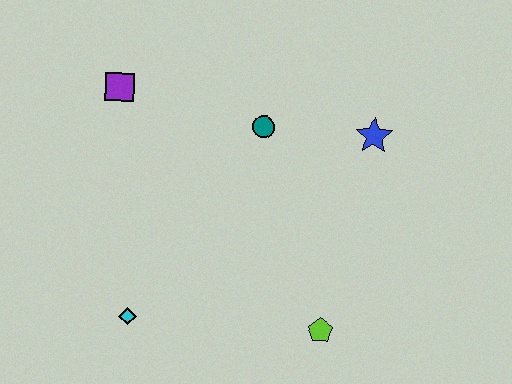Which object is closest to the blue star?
The teal circle is closest to the blue star.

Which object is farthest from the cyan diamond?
The blue star is farthest from the cyan diamond.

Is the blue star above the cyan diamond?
Yes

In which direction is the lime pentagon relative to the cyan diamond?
The lime pentagon is to the right of the cyan diamond.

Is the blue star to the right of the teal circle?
Yes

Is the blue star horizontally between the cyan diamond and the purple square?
No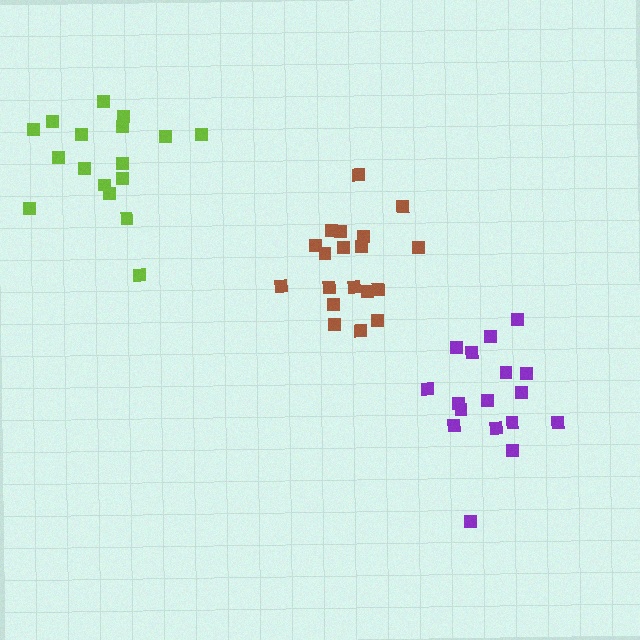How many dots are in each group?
Group 1: 17 dots, Group 2: 17 dots, Group 3: 19 dots (53 total).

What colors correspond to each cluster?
The clusters are colored: purple, lime, brown.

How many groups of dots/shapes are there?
There are 3 groups.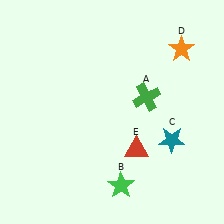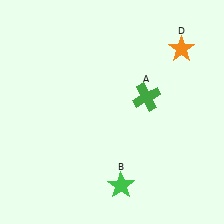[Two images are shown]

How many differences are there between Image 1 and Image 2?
There are 2 differences between the two images.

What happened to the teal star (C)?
The teal star (C) was removed in Image 2. It was in the bottom-right area of Image 1.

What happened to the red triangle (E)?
The red triangle (E) was removed in Image 2. It was in the bottom-right area of Image 1.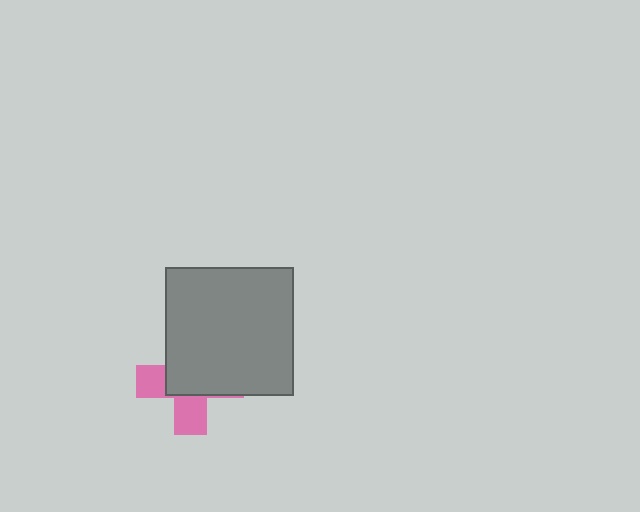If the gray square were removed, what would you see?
You would see the complete pink cross.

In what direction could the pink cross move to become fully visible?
The pink cross could move toward the lower-left. That would shift it out from behind the gray square entirely.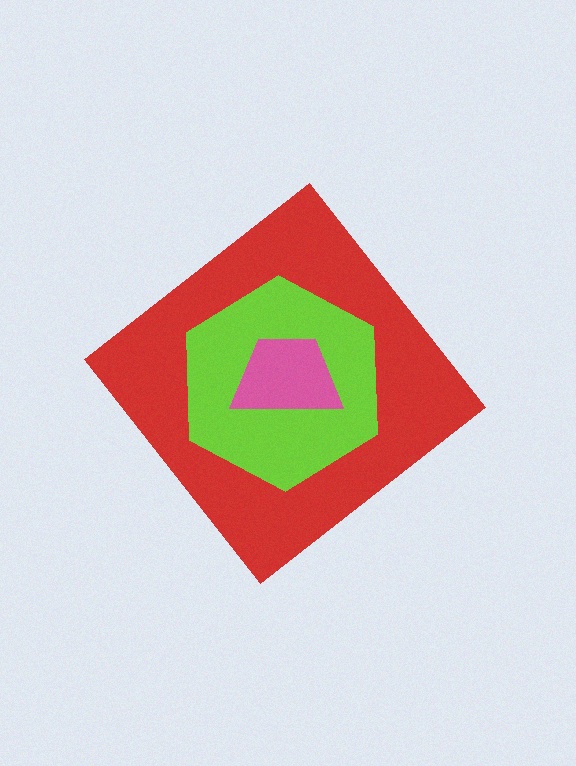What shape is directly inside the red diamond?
The lime hexagon.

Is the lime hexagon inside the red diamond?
Yes.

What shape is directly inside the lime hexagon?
The pink trapezoid.